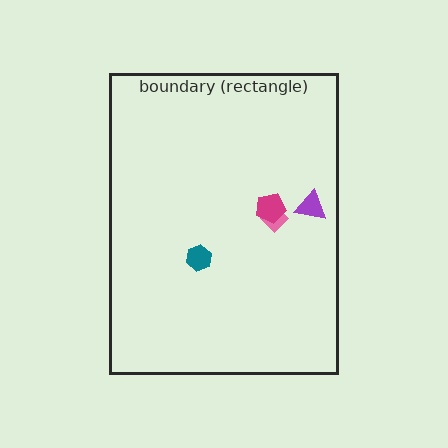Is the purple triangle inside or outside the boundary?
Inside.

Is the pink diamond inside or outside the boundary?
Inside.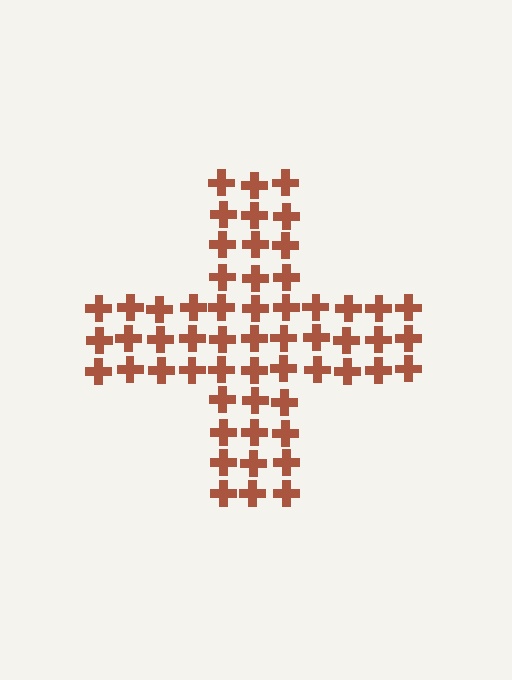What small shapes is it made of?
It is made of small crosses.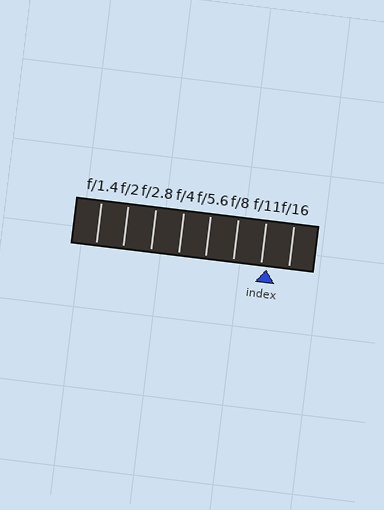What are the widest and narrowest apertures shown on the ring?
The widest aperture shown is f/1.4 and the narrowest is f/16.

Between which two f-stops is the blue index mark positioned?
The index mark is between f/11 and f/16.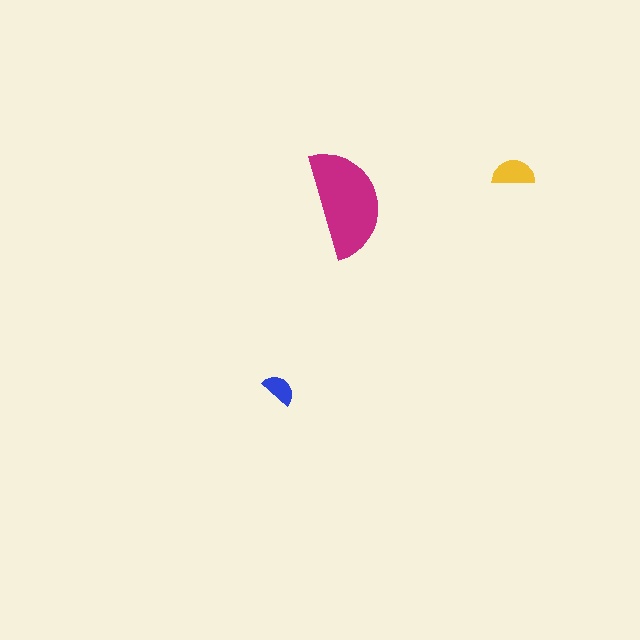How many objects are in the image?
There are 3 objects in the image.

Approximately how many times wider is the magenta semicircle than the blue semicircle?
About 3 times wider.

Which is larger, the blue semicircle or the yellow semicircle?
The yellow one.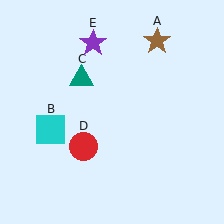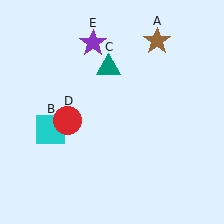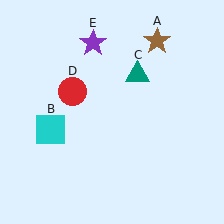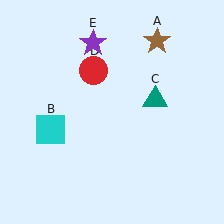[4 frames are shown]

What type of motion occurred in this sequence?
The teal triangle (object C), red circle (object D) rotated clockwise around the center of the scene.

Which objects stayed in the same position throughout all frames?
Brown star (object A) and cyan square (object B) and purple star (object E) remained stationary.